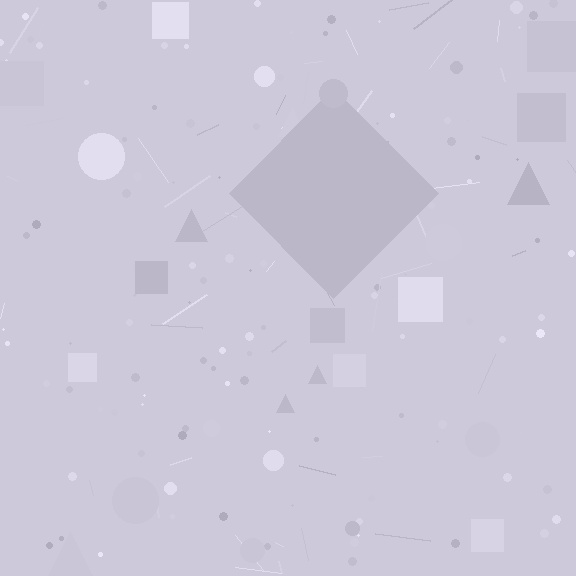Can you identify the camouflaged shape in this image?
The camouflaged shape is a diamond.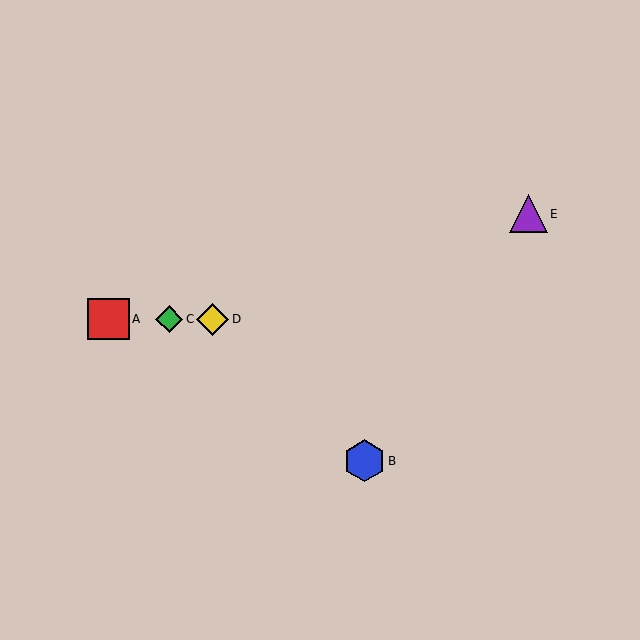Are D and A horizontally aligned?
Yes, both are at y≈319.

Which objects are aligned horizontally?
Objects A, C, D are aligned horizontally.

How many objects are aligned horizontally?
3 objects (A, C, D) are aligned horizontally.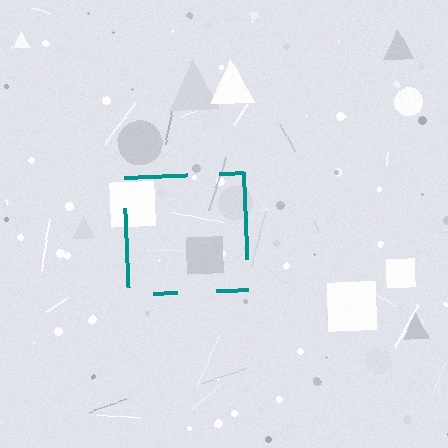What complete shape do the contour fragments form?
The contour fragments form a square.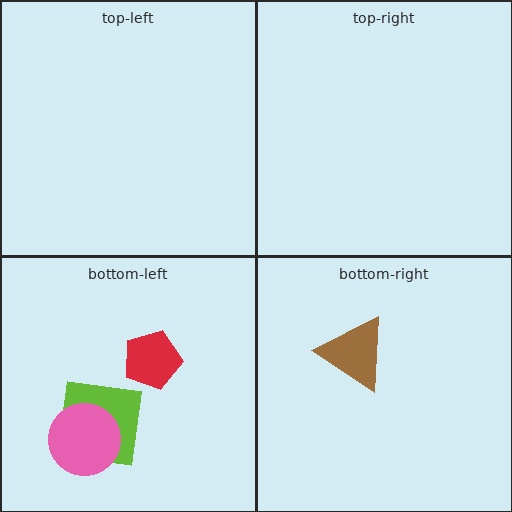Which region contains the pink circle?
The bottom-left region.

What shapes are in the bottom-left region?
The lime square, the red pentagon, the pink circle.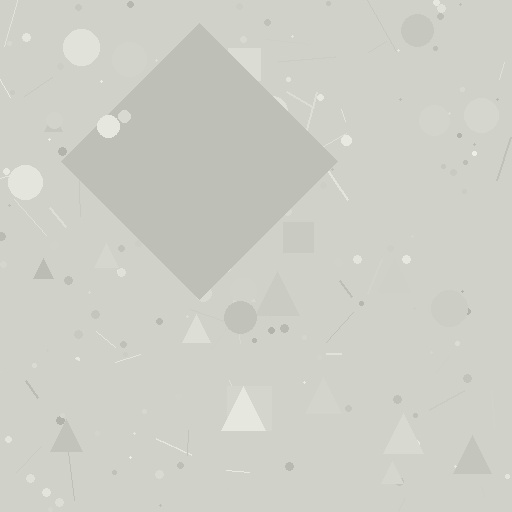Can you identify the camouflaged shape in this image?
The camouflaged shape is a diamond.